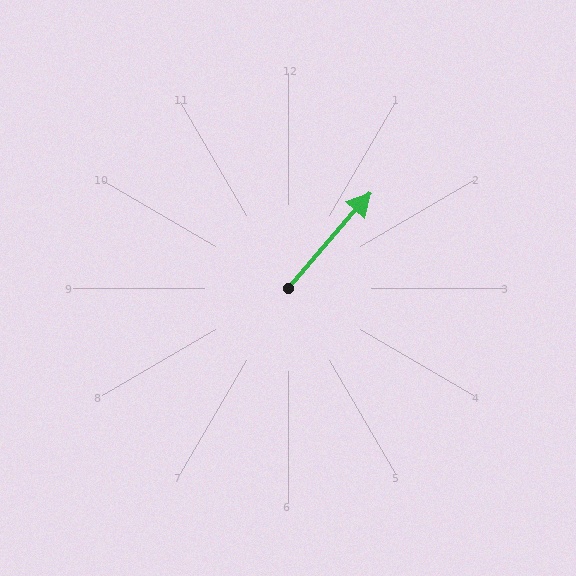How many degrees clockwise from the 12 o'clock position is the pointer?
Approximately 41 degrees.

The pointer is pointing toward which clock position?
Roughly 1 o'clock.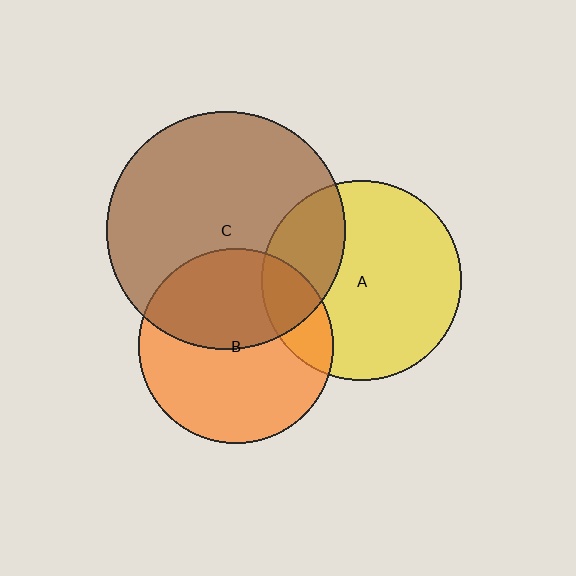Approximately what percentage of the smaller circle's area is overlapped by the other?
Approximately 45%.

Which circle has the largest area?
Circle C (brown).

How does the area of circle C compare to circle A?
Approximately 1.4 times.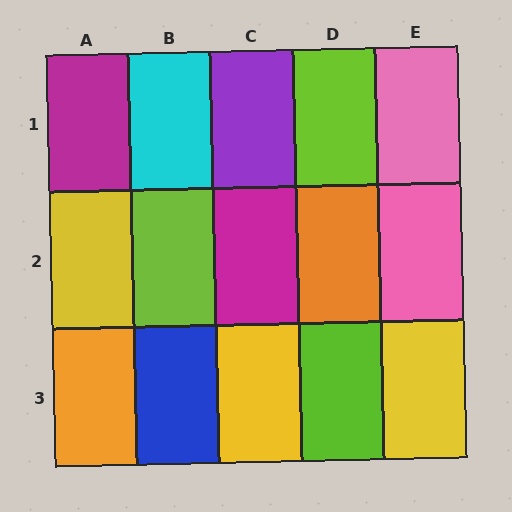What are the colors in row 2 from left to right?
Yellow, lime, magenta, orange, pink.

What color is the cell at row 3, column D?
Lime.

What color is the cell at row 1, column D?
Lime.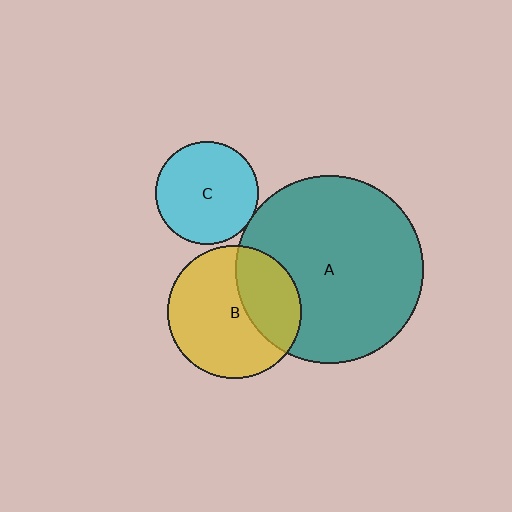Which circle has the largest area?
Circle A (teal).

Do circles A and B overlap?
Yes.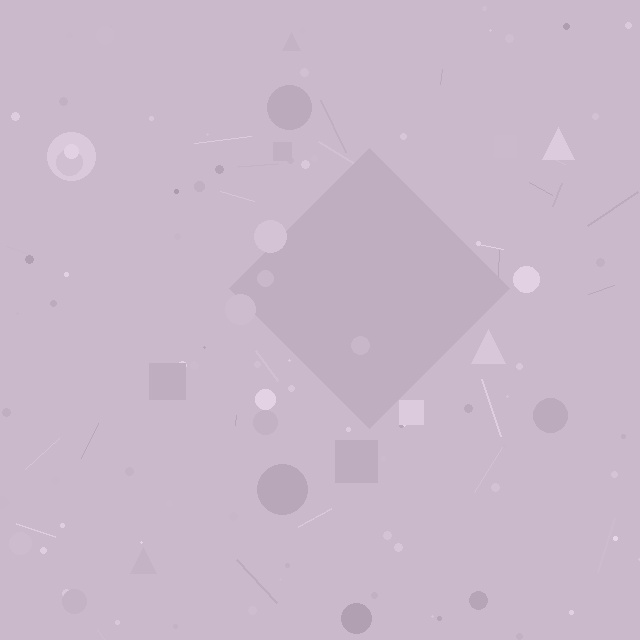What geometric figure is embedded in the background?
A diamond is embedded in the background.